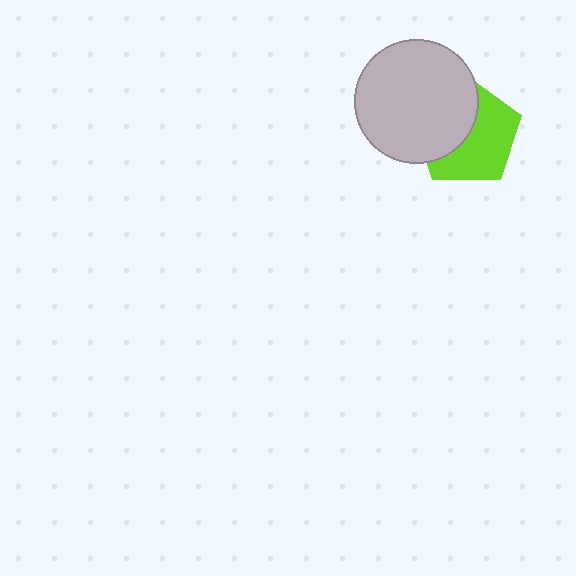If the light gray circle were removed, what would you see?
You would see the complete lime pentagon.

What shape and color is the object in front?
The object in front is a light gray circle.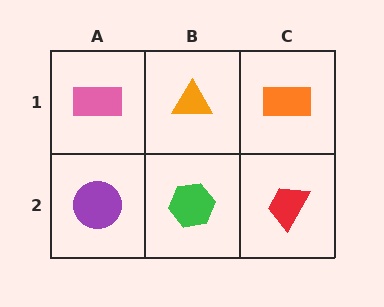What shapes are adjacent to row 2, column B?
An orange triangle (row 1, column B), a purple circle (row 2, column A), a red trapezoid (row 2, column C).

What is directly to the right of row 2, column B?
A red trapezoid.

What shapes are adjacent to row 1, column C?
A red trapezoid (row 2, column C), an orange triangle (row 1, column B).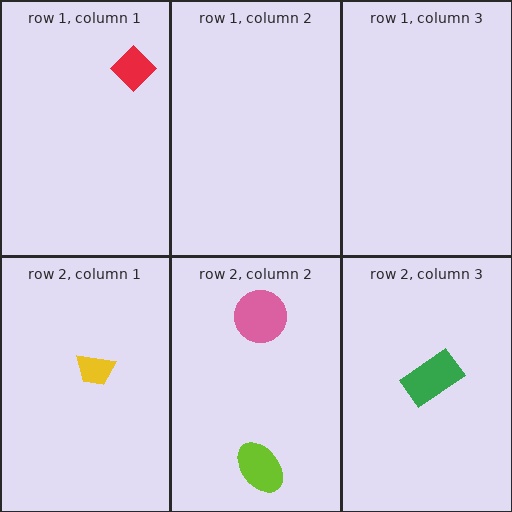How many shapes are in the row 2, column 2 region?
2.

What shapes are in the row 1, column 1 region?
The red diamond.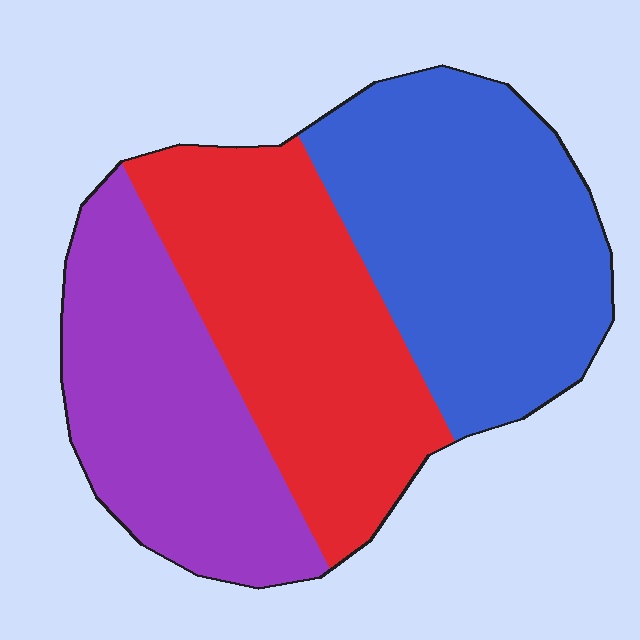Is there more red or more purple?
Red.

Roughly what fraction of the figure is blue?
Blue takes up between a quarter and a half of the figure.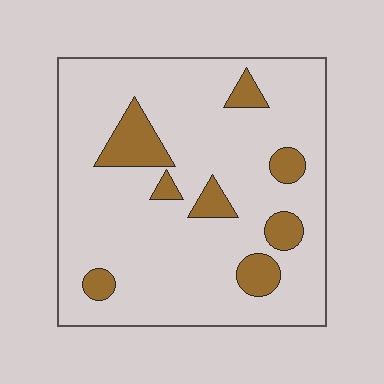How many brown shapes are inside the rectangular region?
8.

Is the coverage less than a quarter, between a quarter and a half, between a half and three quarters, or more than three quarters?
Less than a quarter.